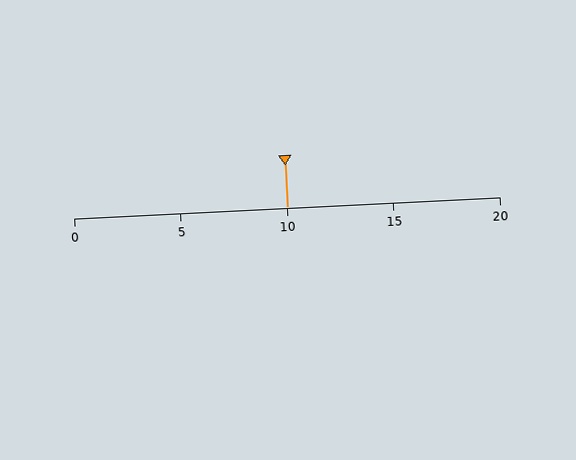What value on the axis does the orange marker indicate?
The marker indicates approximately 10.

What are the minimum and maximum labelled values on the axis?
The axis runs from 0 to 20.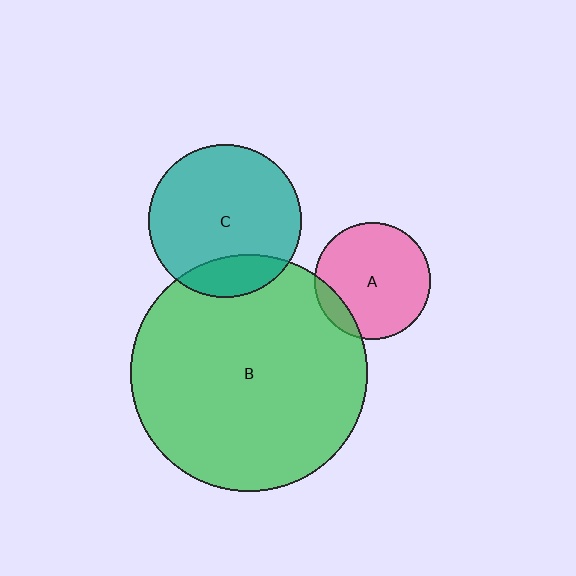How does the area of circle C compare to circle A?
Approximately 1.7 times.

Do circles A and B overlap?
Yes.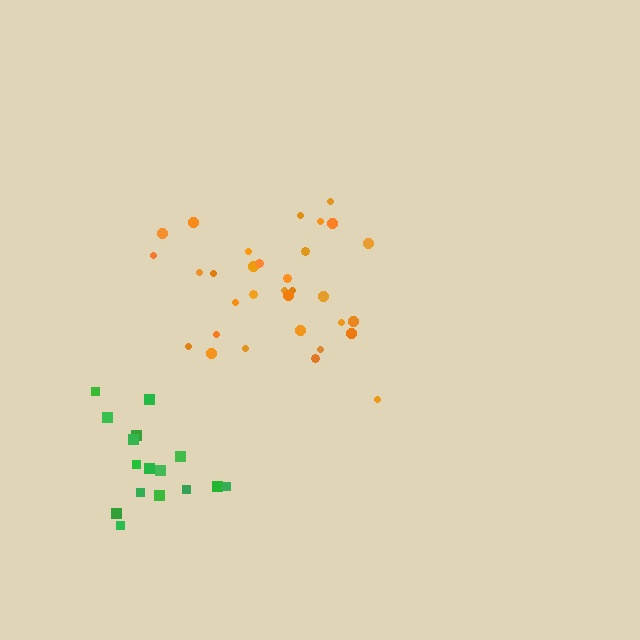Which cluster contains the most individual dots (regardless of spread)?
Orange (32).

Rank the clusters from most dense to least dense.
orange, green.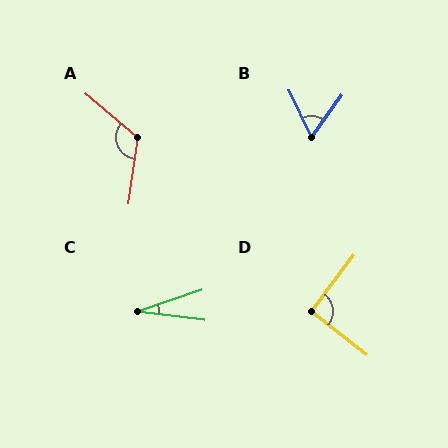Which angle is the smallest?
C, at approximately 25 degrees.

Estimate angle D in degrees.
Approximately 91 degrees.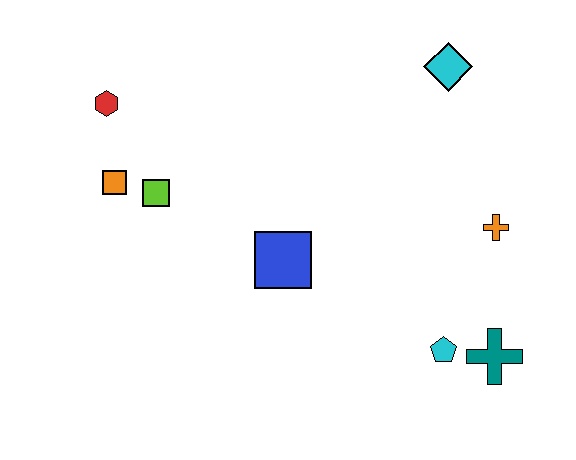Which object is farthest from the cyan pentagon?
The red hexagon is farthest from the cyan pentagon.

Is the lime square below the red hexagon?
Yes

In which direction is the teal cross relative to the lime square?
The teal cross is to the right of the lime square.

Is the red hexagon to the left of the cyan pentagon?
Yes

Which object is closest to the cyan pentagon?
The teal cross is closest to the cyan pentagon.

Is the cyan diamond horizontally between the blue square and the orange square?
No